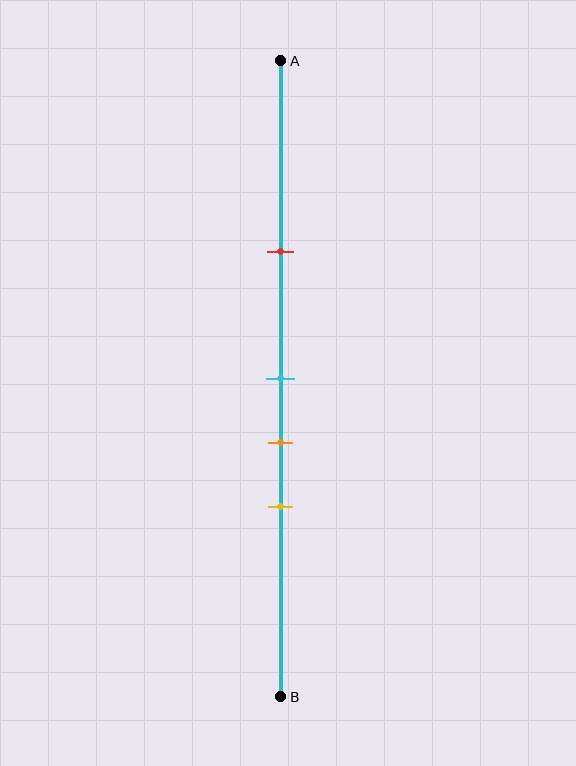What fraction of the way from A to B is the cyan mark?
The cyan mark is approximately 50% (0.5) of the way from A to B.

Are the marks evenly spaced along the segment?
No, the marks are not evenly spaced.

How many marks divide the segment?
There are 4 marks dividing the segment.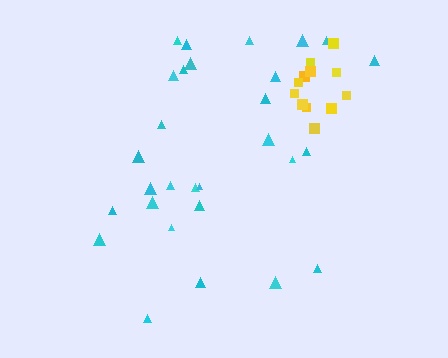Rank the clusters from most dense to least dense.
yellow, cyan.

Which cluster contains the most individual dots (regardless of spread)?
Cyan (29).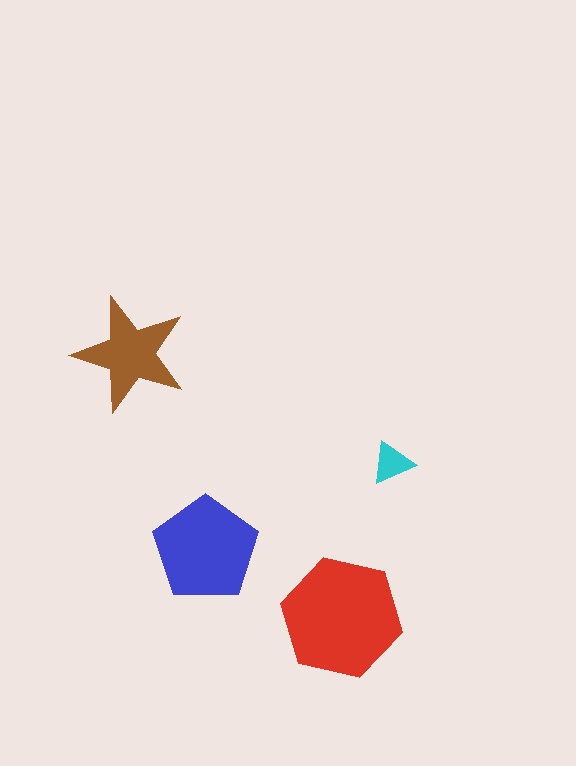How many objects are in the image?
There are 4 objects in the image.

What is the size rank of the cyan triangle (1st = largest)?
4th.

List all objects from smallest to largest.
The cyan triangle, the brown star, the blue pentagon, the red hexagon.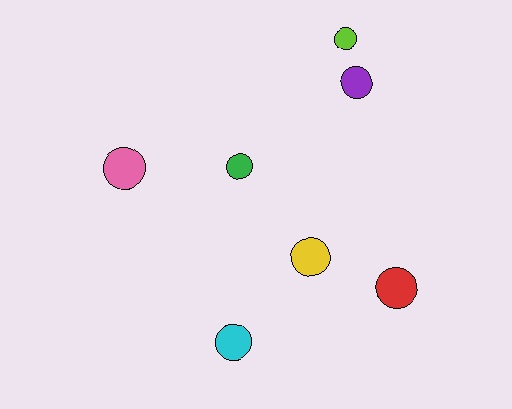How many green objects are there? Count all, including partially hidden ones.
There is 1 green object.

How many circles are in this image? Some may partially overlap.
There are 7 circles.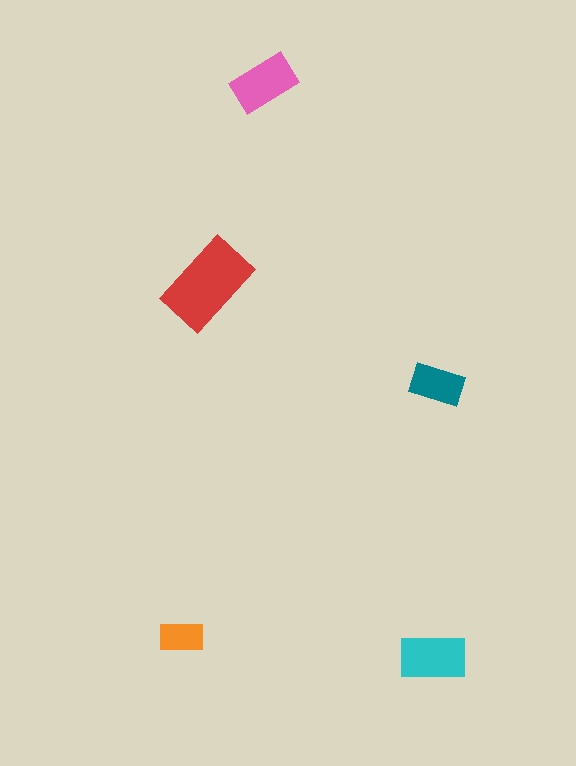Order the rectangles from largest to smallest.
the red one, the cyan one, the pink one, the teal one, the orange one.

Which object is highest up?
The pink rectangle is topmost.